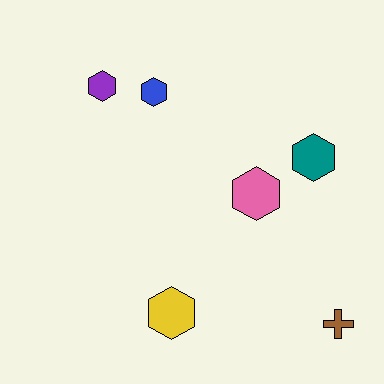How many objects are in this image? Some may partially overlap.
There are 6 objects.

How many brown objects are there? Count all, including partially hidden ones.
There is 1 brown object.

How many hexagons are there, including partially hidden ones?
There are 5 hexagons.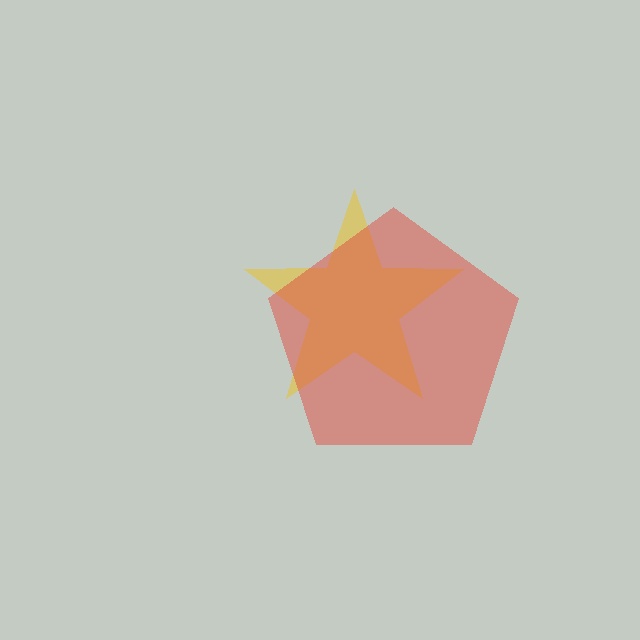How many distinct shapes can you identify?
There are 2 distinct shapes: a yellow star, a red pentagon.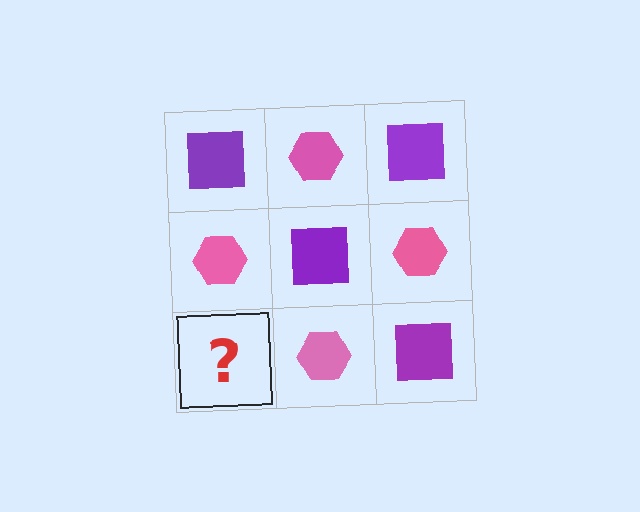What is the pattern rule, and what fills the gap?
The rule is that it alternates purple square and pink hexagon in a checkerboard pattern. The gap should be filled with a purple square.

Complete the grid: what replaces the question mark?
The question mark should be replaced with a purple square.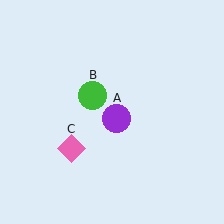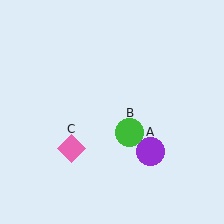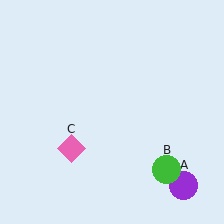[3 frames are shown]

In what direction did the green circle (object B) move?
The green circle (object B) moved down and to the right.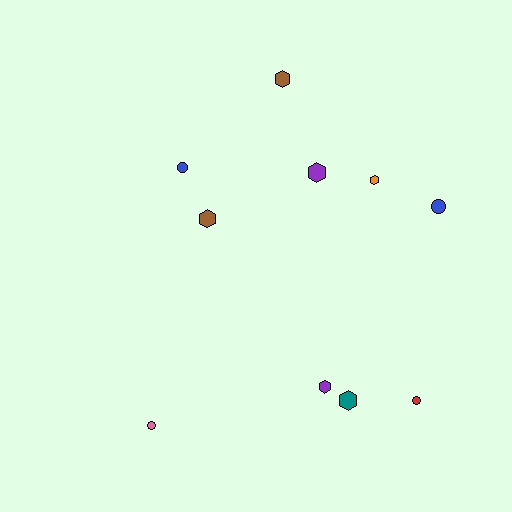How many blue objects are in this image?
There are 2 blue objects.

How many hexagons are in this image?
There are 6 hexagons.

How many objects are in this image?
There are 10 objects.